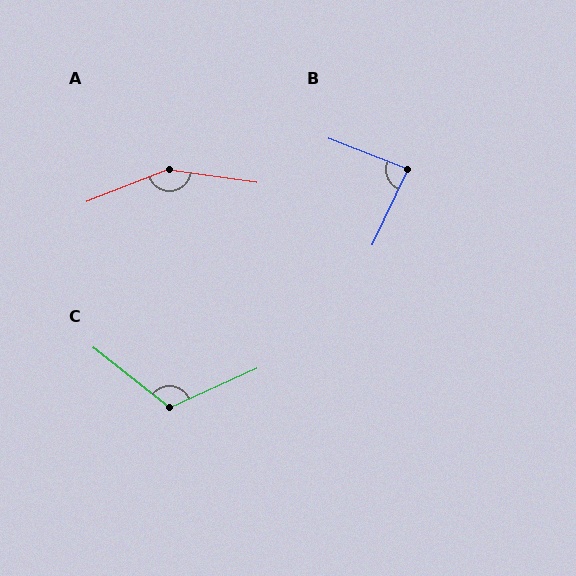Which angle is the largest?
A, at approximately 150 degrees.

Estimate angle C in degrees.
Approximately 117 degrees.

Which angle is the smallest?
B, at approximately 86 degrees.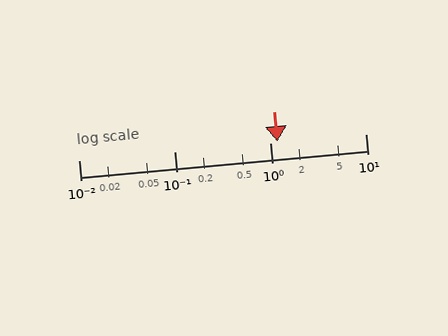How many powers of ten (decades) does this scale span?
The scale spans 3 decades, from 0.01 to 10.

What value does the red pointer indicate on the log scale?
The pointer indicates approximately 1.2.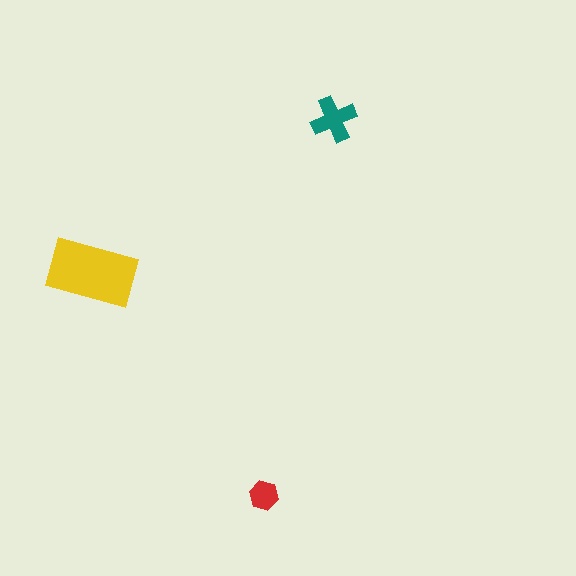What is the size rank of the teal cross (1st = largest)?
2nd.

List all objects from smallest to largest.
The red hexagon, the teal cross, the yellow rectangle.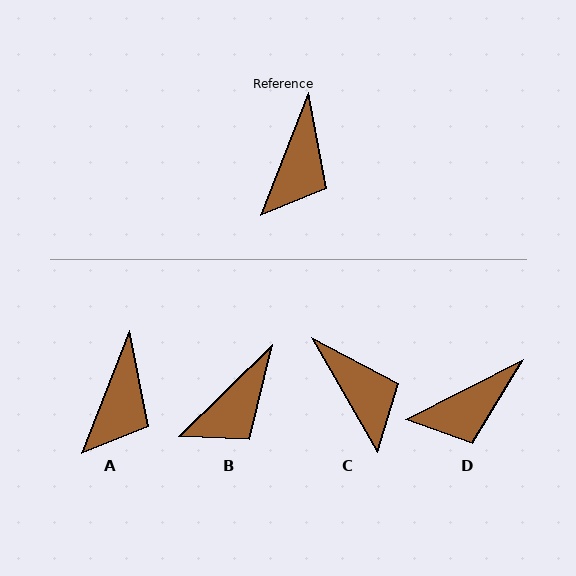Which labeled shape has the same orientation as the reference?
A.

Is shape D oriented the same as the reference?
No, it is off by about 42 degrees.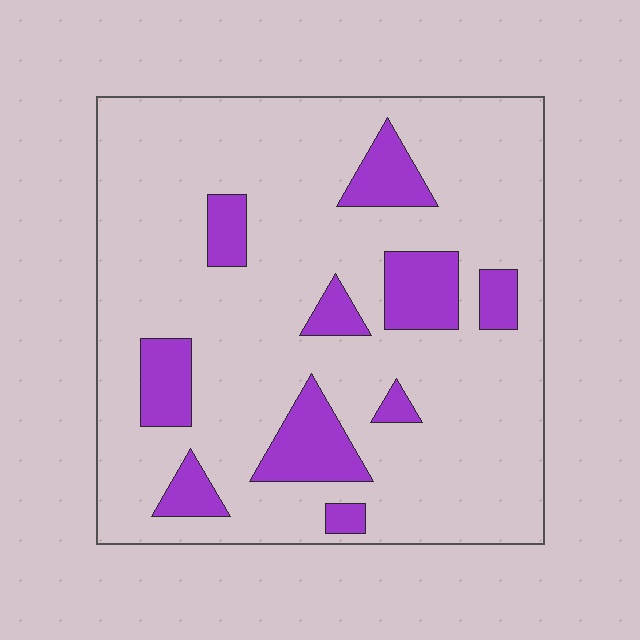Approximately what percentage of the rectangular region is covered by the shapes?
Approximately 15%.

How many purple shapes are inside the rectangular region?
10.